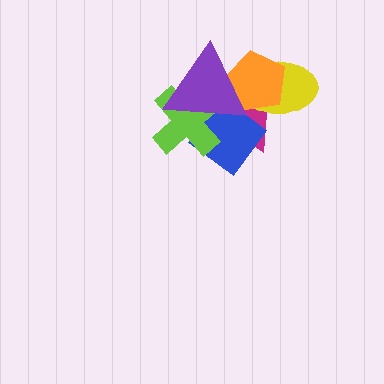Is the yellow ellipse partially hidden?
Yes, it is partially covered by another shape.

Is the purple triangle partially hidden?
No, no other shape covers it.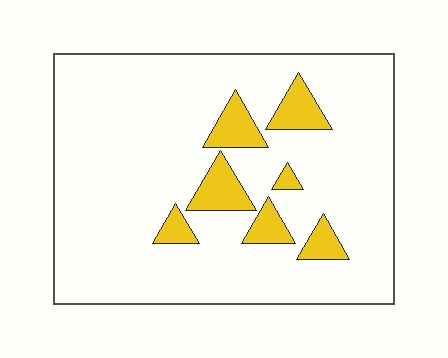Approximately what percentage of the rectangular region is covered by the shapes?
Approximately 10%.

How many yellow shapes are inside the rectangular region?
7.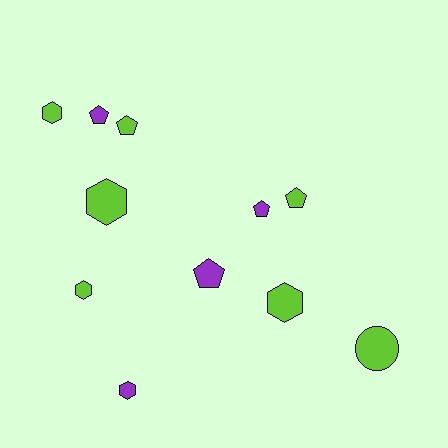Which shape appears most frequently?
Pentagon, with 5 objects.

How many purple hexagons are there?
There is 1 purple hexagon.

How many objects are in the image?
There are 11 objects.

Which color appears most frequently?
Lime, with 7 objects.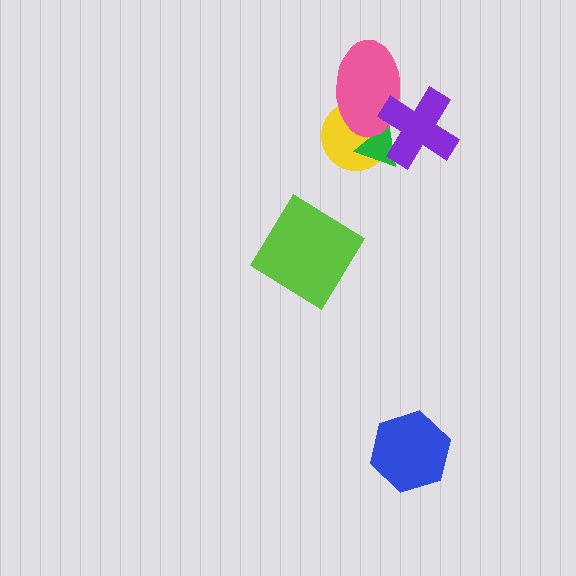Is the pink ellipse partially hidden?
Yes, it is partially covered by another shape.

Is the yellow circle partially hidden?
Yes, it is partially covered by another shape.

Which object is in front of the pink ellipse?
The purple cross is in front of the pink ellipse.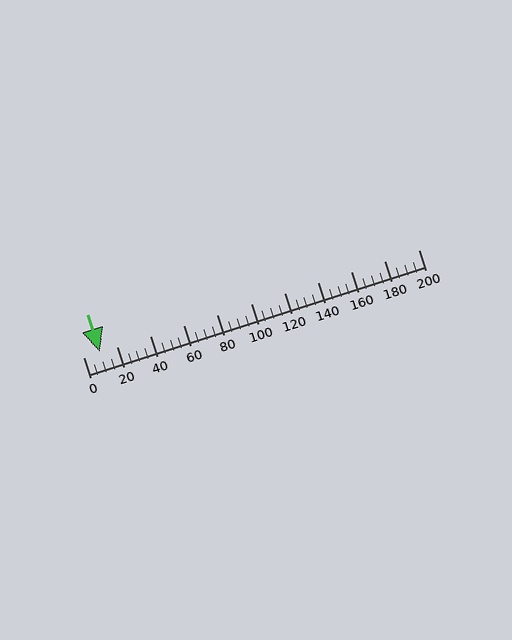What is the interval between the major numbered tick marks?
The major tick marks are spaced 20 units apart.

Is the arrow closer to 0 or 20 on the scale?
The arrow is closer to 20.